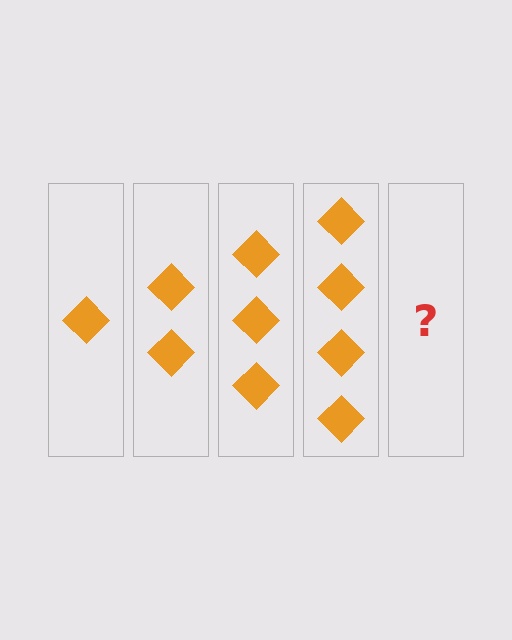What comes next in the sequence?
The next element should be 5 diamonds.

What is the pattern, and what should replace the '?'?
The pattern is that each step adds one more diamond. The '?' should be 5 diamonds.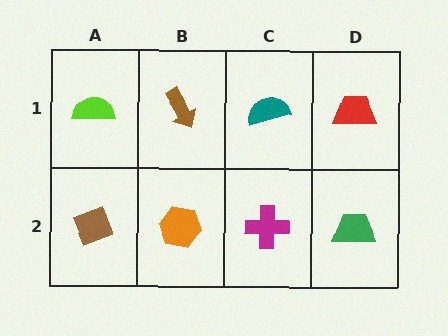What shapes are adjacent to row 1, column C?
A magenta cross (row 2, column C), a brown arrow (row 1, column B), a red trapezoid (row 1, column D).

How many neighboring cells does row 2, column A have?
2.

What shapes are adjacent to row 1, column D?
A green trapezoid (row 2, column D), a teal semicircle (row 1, column C).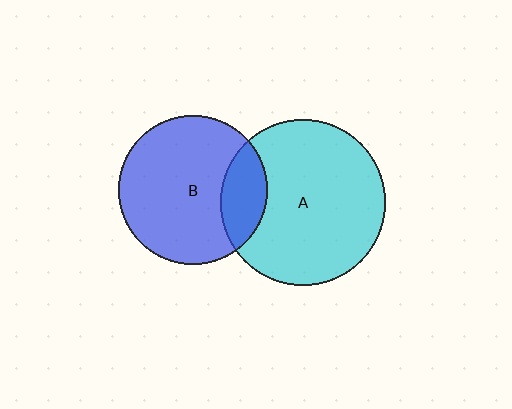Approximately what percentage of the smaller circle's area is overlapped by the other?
Approximately 20%.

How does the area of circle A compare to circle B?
Approximately 1.2 times.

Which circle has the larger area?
Circle A (cyan).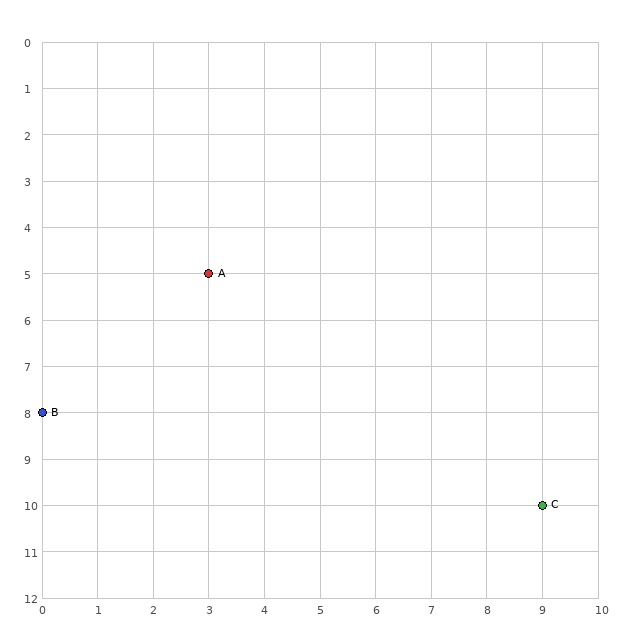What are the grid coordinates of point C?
Point C is at grid coordinates (9, 10).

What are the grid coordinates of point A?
Point A is at grid coordinates (3, 5).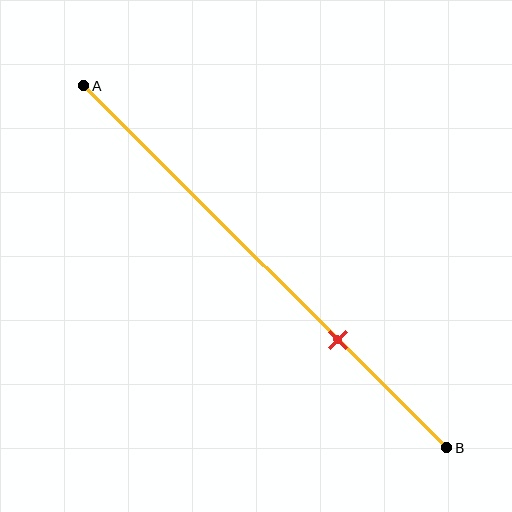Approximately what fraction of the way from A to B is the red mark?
The red mark is approximately 70% of the way from A to B.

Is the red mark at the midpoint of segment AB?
No, the mark is at about 70% from A, not at the 50% midpoint.